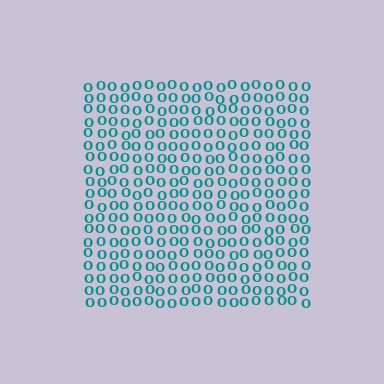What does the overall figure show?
The overall figure shows a square.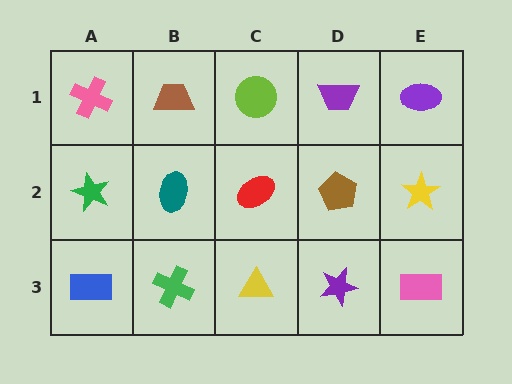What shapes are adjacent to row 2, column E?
A purple ellipse (row 1, column E), a pink rectangle (row 3, column E), a brown pentagon (row 2, column D).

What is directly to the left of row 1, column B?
A pink cross.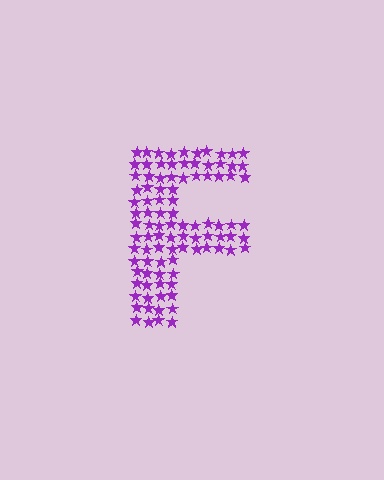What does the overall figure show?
The overall figure shows the letter F.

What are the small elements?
The small elements are stars.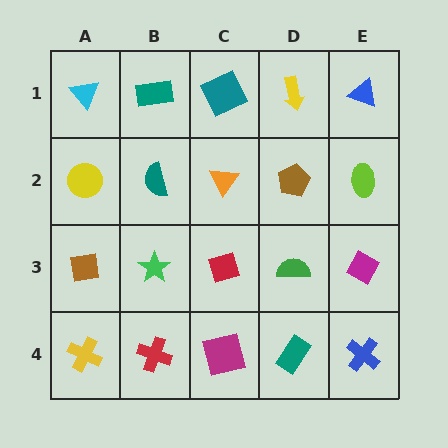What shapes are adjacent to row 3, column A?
A yellow circle (row 2, column A), a yellow cross (row 4, column A), a green star (row 3, column B).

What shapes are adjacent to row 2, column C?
A teal square (row 1, column C), a red diamond (row 3, column C), a teal semicircle (row 2, column B), a brown pentagon (row 2, column D).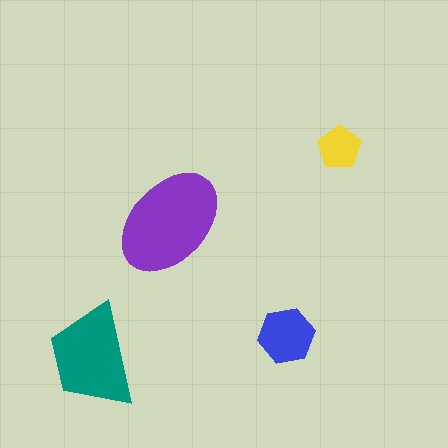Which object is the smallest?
The yellow pentagon.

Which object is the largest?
The purple ellipse.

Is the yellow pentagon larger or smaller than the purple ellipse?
Smaller.